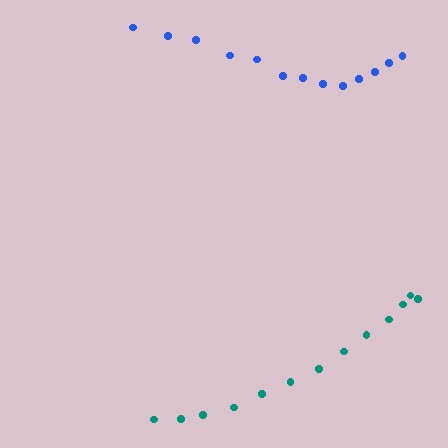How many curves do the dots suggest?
There are 2 distinct paths.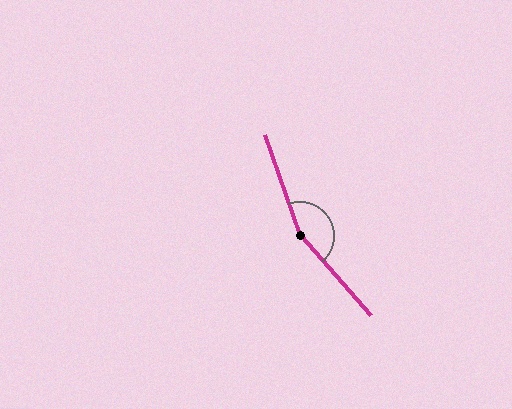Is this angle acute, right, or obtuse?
It is obtuse.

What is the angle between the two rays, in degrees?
Approximately 158 degrees.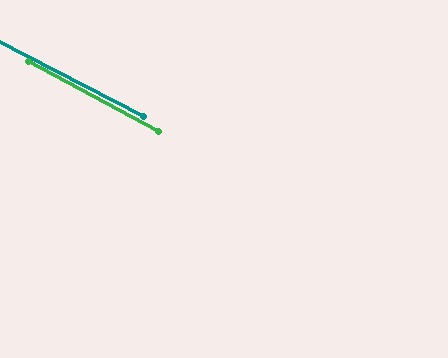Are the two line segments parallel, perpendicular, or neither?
Parallel — their directions differ by only 1.2°.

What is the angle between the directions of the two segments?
Approximately 1 degree.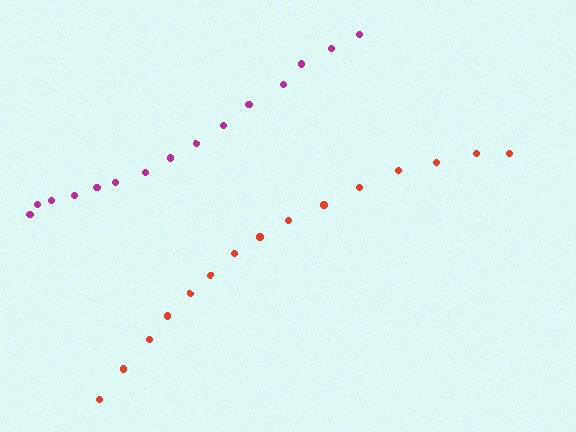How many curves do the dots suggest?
There are 2 distinct paths.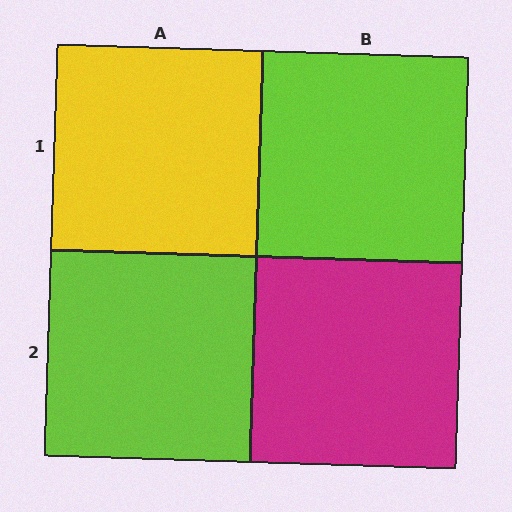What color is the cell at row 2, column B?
Magenta.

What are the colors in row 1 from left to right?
Yellow, lime.